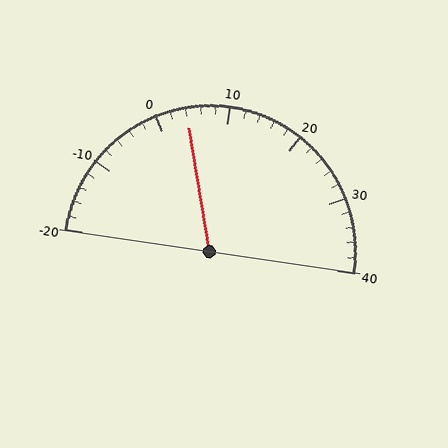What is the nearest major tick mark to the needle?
The nearest major tick mark is 0.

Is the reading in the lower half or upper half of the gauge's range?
The reading is in the lower half of the range (-20 to 40).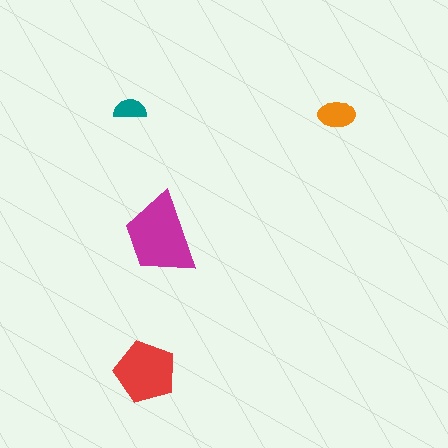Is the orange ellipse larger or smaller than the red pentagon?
Smaller.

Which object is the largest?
The magenta trapezoid.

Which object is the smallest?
The teal semicircle.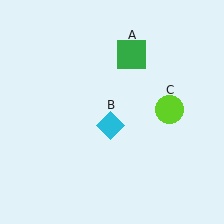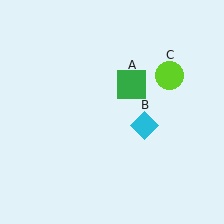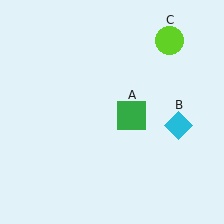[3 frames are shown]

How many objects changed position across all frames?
3 objects changed position: green square (object A), cyan diamond (object B), lime circle (object C).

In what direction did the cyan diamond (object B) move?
The cyan diamond (object B) moved right.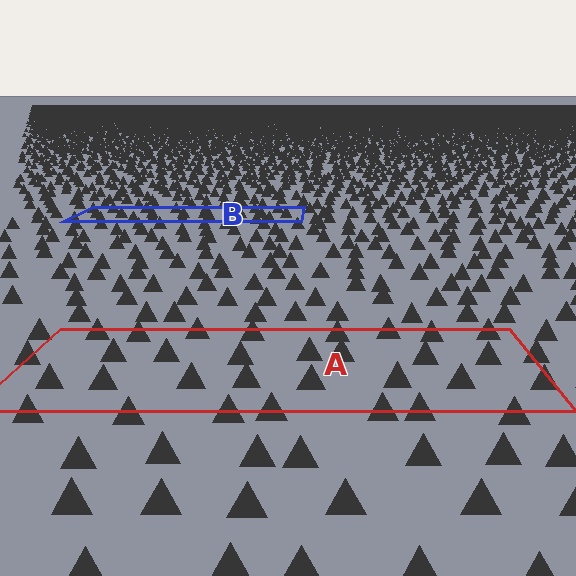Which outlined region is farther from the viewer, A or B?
Region B is farther from the viewer — the texture elements inside it appear smaller and more densely packed.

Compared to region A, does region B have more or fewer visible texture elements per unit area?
Region B has more texture elements per unit area — they are packed more densely because it is farther away.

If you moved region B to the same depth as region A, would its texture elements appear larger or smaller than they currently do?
They would appear larger. At a closer depth, the same texture elements are projected at a bigger on-screen size.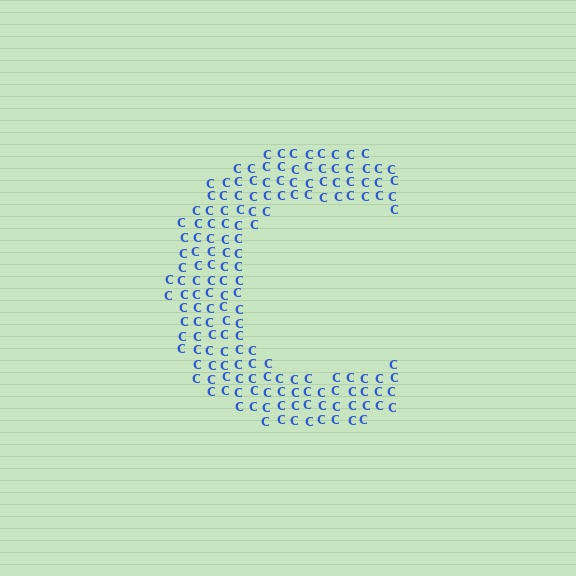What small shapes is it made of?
It is made of small letter C's.